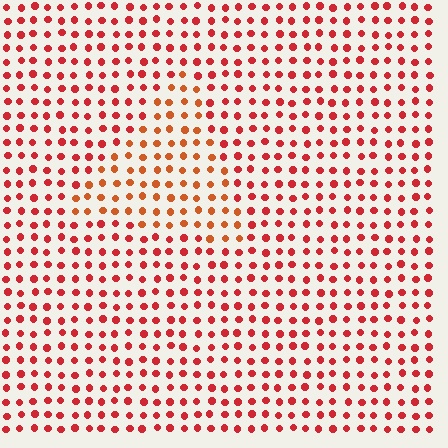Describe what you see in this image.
The image is filled with small red elements in a uniform arrangement. A triangle-shaped region is visible where the elements are tinted to a slightly different hue, forming a subtle color boundary.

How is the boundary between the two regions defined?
The boundary is defined purely by a slight shift in hue (about 23 degrees). Spacing, size, and orientation are identical on both sides.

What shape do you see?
I see a triangle.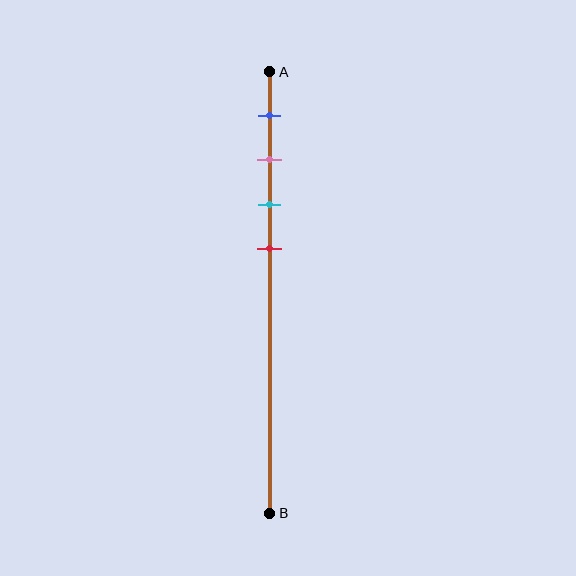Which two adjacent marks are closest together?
The pink and cyan marks are the closest adjacent pair.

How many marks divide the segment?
There are 4 marks dividing the segment.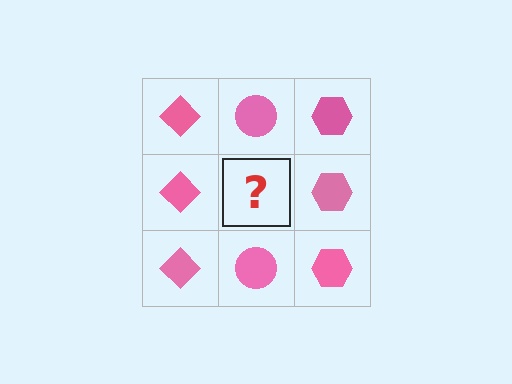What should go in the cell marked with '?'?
The missing cell should contain a pink circle.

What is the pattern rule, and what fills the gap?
The rule is that each column has a consistent shape. The gap should be filled with a pink circle.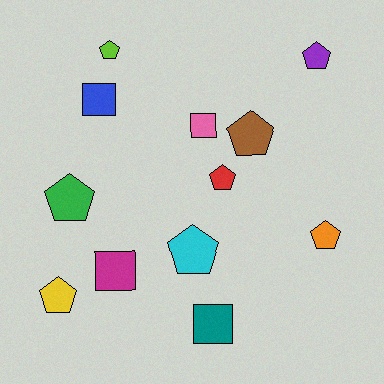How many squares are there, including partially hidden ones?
There are 4 squares.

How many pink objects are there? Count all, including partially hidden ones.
There is 1 pink object.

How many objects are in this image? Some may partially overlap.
There are 12 objects.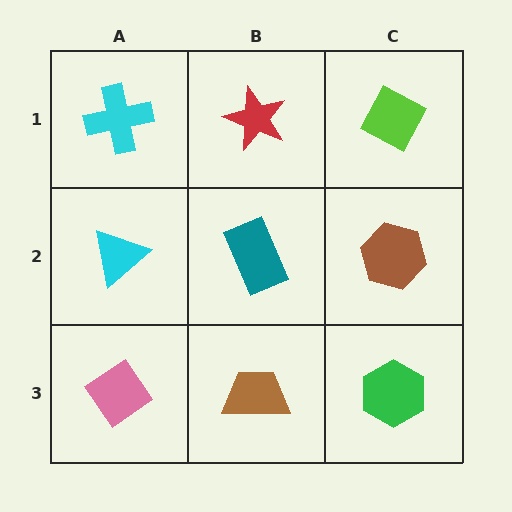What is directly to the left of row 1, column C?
A red star.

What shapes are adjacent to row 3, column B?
A teal rectangle (row 2, column B), a pink diamond (row 3, column A), a green hexagon (row 3, column C).